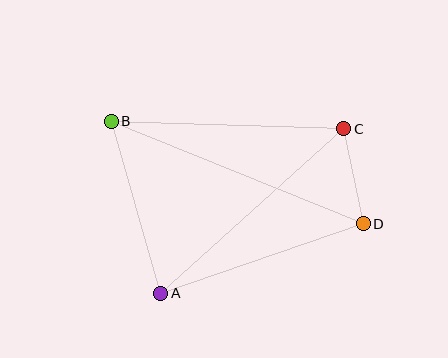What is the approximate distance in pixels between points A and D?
The distance between A and D is approximately 214 pixels.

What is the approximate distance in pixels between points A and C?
The distance between A and C is approximately 246 pixels.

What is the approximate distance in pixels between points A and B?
The distance between A and B is approximately 179 pixels.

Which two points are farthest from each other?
Points B and D are farthest from each other.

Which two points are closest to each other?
Points C and D are closest to each other.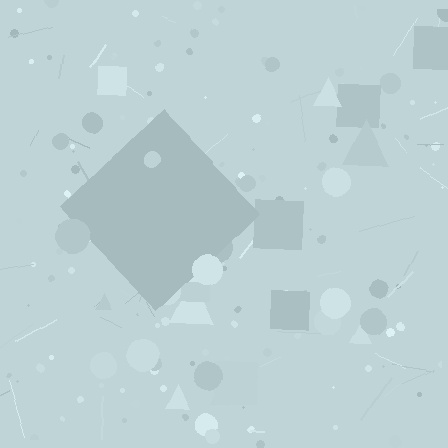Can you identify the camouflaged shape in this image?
The camouflaged shape is a diamond.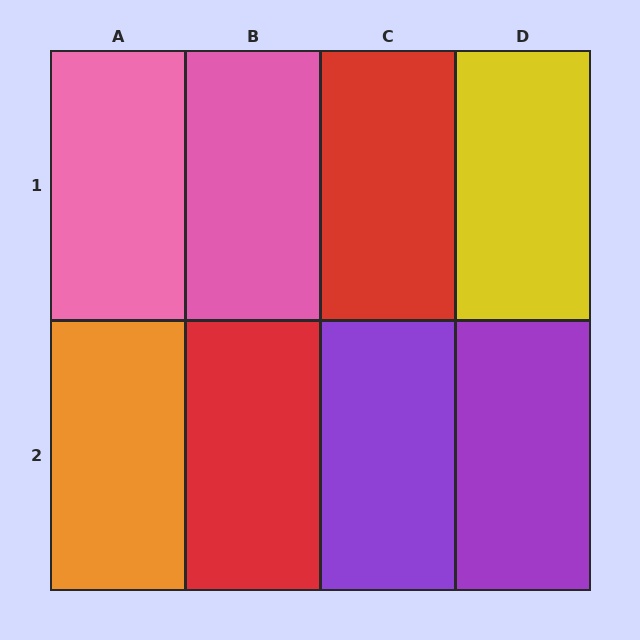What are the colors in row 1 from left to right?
Pink, pink, red, yellow.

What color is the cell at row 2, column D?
Purple.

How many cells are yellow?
1 cell is yellow.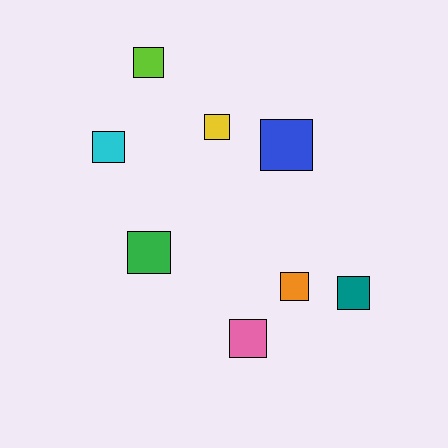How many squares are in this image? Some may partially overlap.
There are 8 squares.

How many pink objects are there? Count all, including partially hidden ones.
There is 1 pink object.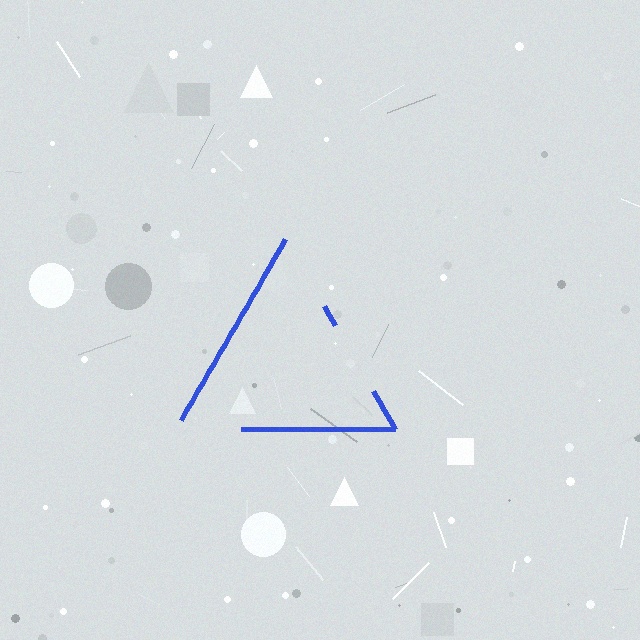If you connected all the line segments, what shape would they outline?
They would outline a triangle.